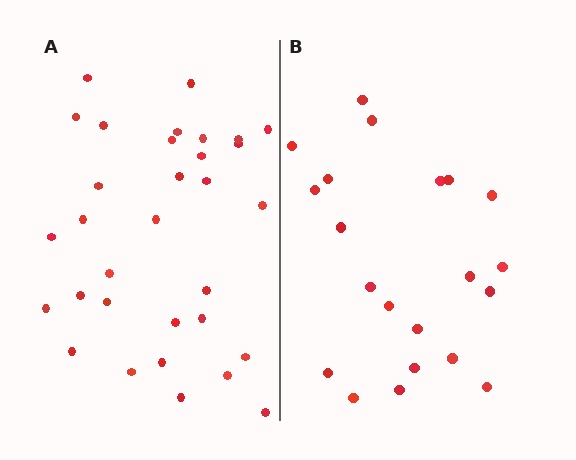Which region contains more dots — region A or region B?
Region A (the left region) has more dots.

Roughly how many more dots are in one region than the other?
Region A has roughly 12 or so more dots than region B.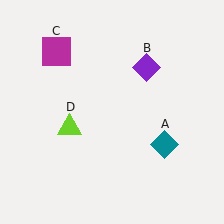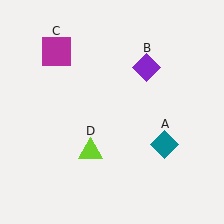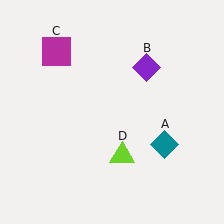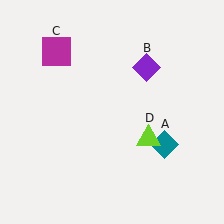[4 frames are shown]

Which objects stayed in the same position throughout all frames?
Teal diamond (object A) and purple diamond (object B) and magenta square (object C) remained stationary.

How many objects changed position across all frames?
1 object changed position: lime triangle (object D).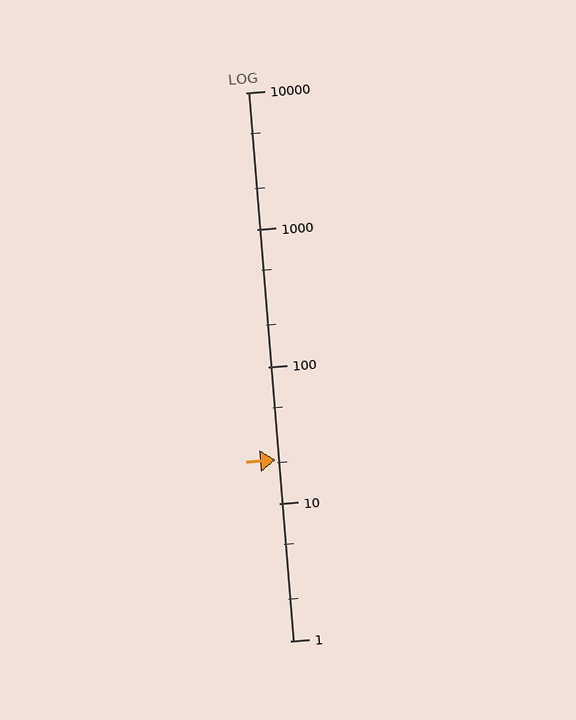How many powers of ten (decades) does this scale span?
The scale spans 4 decades, from 1 to 10000.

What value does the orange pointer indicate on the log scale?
The pointer indicates approximately 21.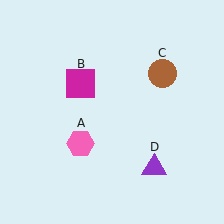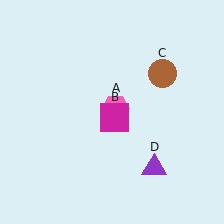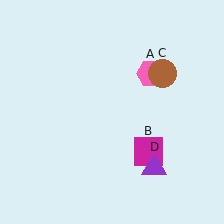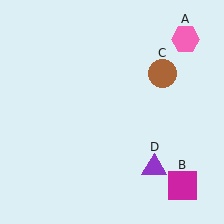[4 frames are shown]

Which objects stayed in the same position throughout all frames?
Brown circle (object C) and purple triangle (object D) remained stationary.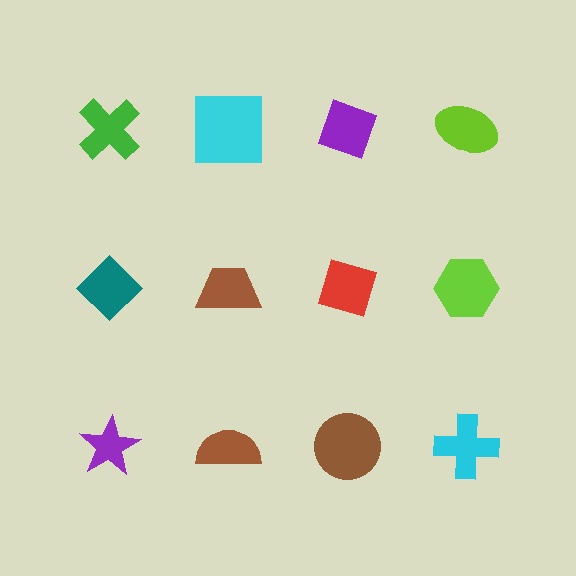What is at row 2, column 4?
A lime hexagon.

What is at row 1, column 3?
A purple diamond.